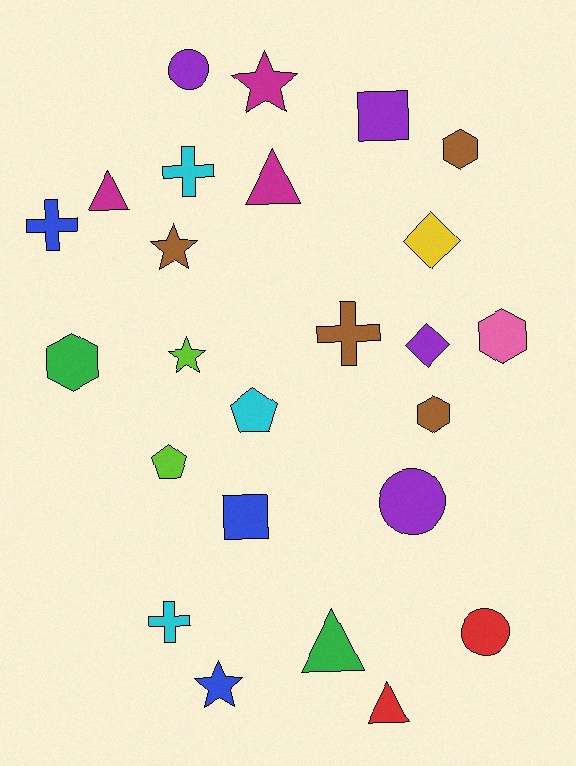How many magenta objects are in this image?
There are 3 magenta objects.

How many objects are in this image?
There are 25 objects.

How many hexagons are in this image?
There are 4 hexagons.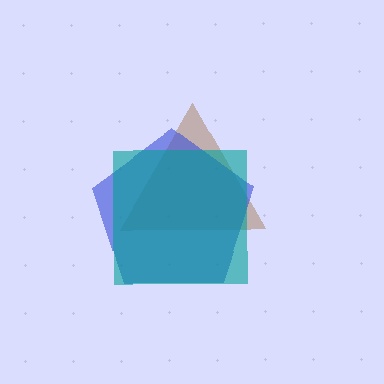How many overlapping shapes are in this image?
There are 3 overlapping shapes in the image.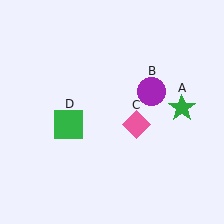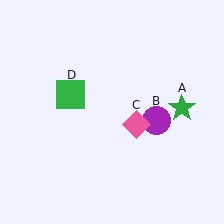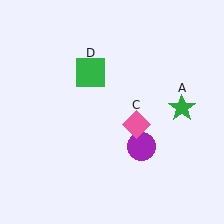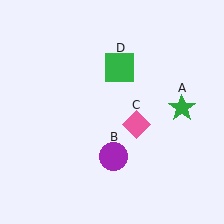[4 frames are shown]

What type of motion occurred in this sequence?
The purple circle (object B), green square (object D) rotated clockwise around the center of the scene.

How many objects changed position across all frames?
2 objects changed position: purple circle (object B), green square (object D).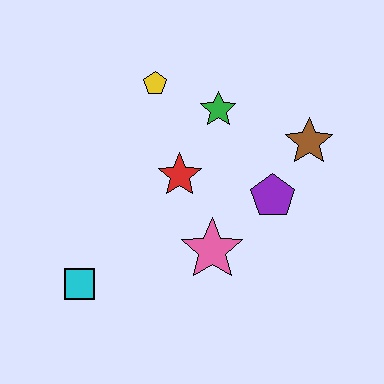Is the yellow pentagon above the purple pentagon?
Yes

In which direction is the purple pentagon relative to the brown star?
The purple pentagon is below the brown star.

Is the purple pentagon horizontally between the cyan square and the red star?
No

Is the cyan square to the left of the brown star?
Yes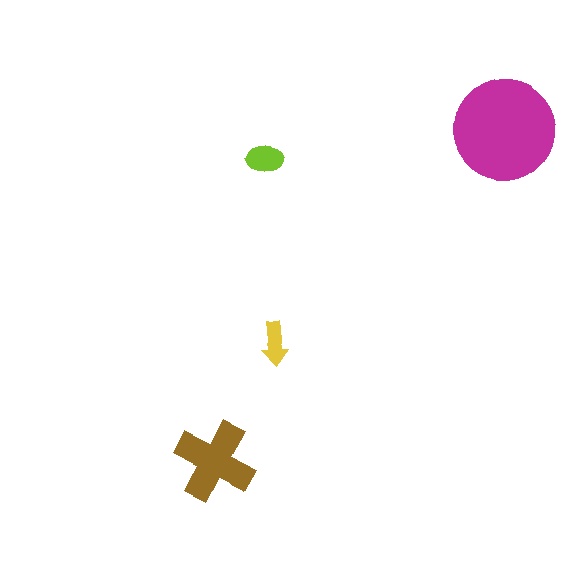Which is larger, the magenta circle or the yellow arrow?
The magenta circle.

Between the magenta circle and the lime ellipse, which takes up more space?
The magenta circle.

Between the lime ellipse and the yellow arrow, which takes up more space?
The lime ellipse.